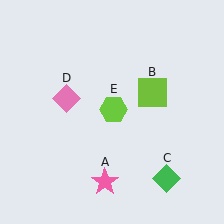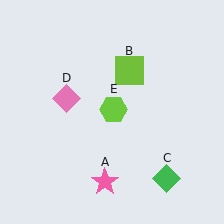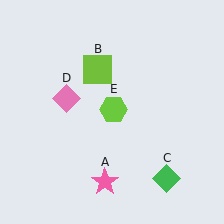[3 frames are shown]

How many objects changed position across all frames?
1 object changed position: lime square (object B).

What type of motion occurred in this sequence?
The lime square (object B) rotated counterclockwise around the center of the scene.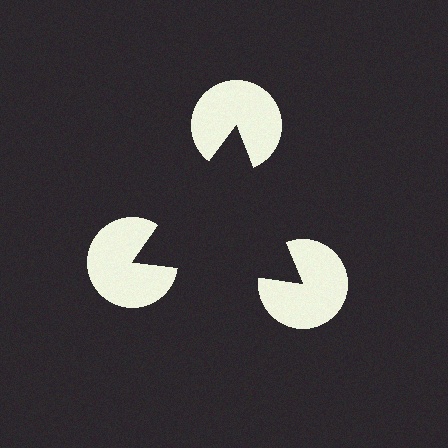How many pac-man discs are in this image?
There are 3 — one at each vertex of the illusory triangle.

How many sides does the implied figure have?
3 sides.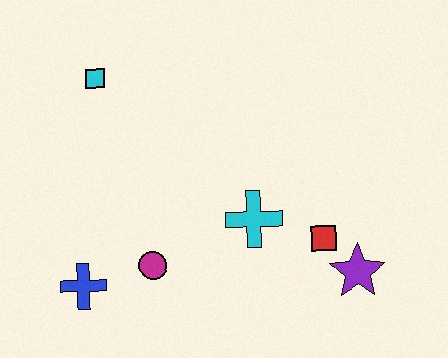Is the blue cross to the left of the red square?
Yes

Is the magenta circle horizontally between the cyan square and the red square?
Yes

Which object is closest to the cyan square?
The magenta circle is closest to the cyan square.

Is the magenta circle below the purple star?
No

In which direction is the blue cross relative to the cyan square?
The blue cross is below the cyan square.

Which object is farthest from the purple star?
The cyan square is farthest from the purple star.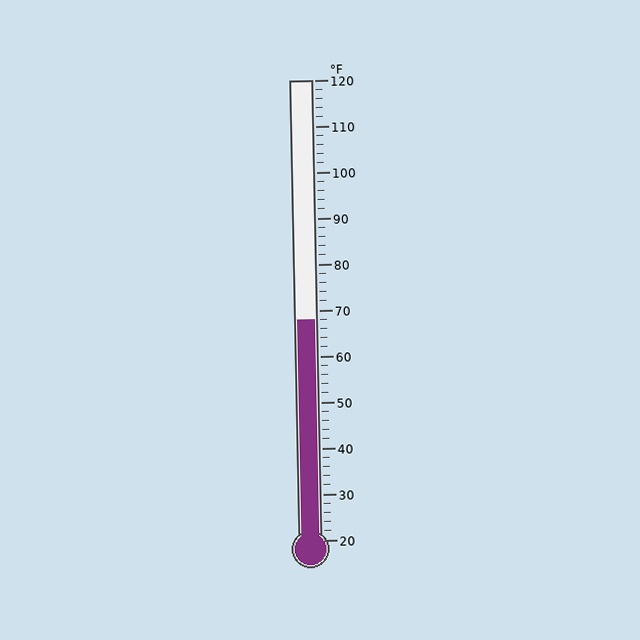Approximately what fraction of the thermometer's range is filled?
The thermometer is filled to approximately 50% of its range.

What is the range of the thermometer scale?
The thermometer scale ranges from 20°F to 120°F.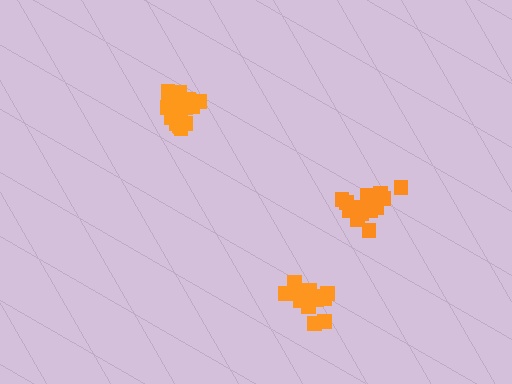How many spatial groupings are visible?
There are 3 spatial groupings.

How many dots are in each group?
Group 1: 20 dots, Group 2: 20 dots, Group 3: 16 dots (56 total).